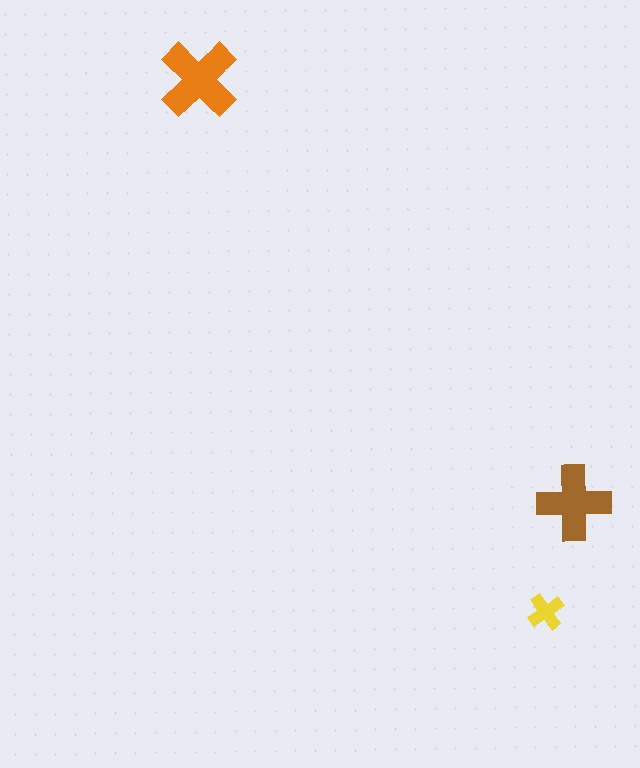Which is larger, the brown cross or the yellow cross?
The brown one.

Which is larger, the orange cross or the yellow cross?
The orange one.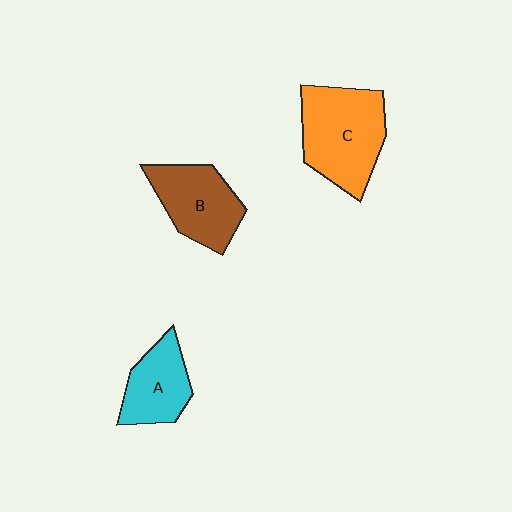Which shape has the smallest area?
Shape A (cyan).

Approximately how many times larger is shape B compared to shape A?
Approximately 1.2 times.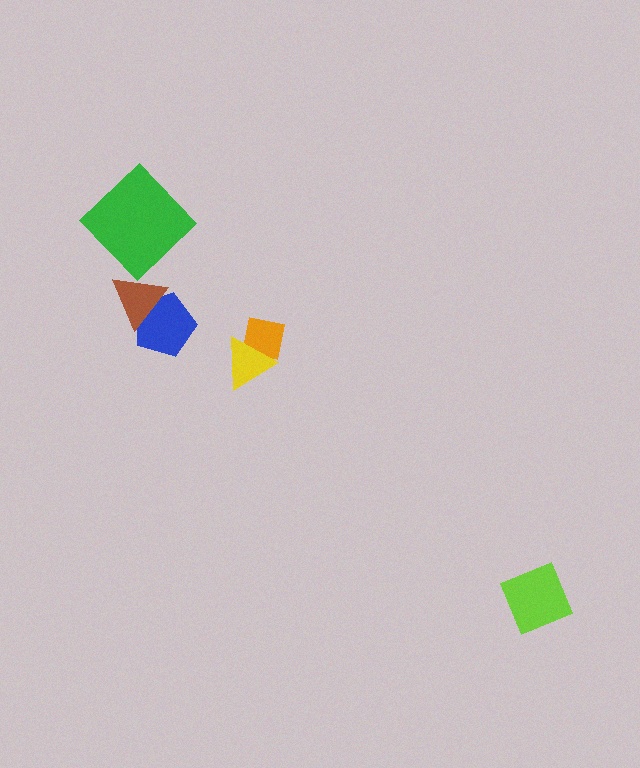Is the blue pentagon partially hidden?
Yes, it is partially covered by another shape.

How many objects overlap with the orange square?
1 object overlaps with the orange square.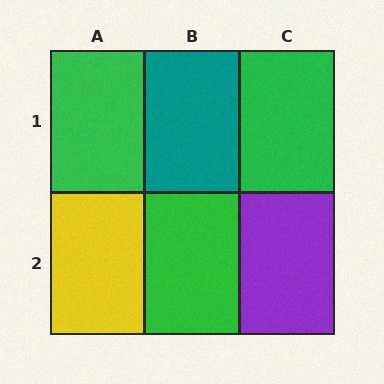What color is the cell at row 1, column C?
Green.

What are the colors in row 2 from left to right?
Yellow, green, purple.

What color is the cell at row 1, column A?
Green.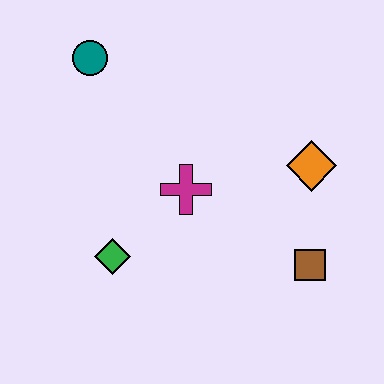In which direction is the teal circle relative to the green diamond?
The teal circle is above the green diamond.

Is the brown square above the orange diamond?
No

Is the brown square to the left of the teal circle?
No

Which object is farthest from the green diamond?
The orange diamond is farthest from the green diamond.